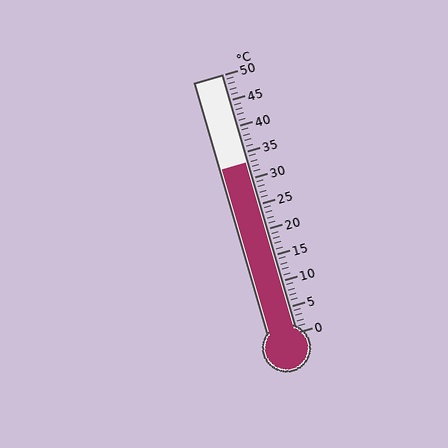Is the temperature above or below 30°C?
The temperature is above 30°C.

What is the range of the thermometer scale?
The thermometer scale ranges from 0°C to 50°C.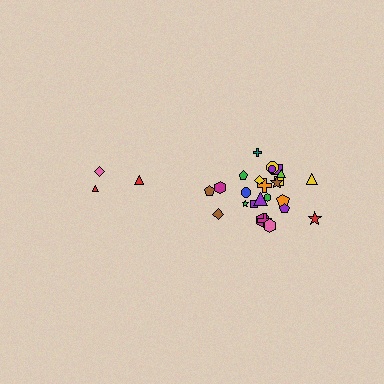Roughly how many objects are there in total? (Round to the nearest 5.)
Roughly 30 objects in total.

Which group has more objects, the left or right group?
The right group.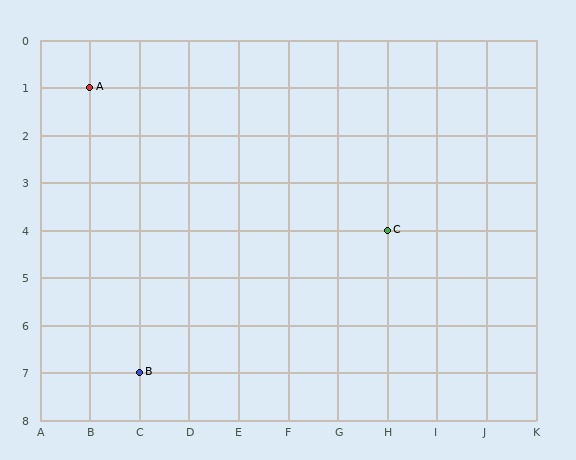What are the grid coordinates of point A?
Point A is at grid coordinates (B, 1).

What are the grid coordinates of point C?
Point C is at grid coordinates (H, 4).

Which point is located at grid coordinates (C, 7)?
Point B is at (C, 7).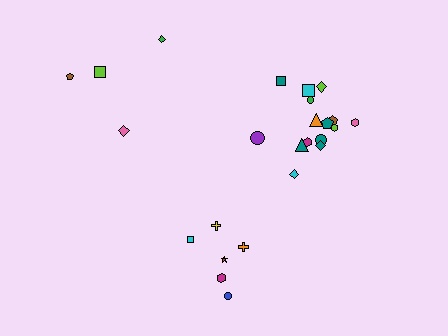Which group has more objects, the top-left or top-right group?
The top-right group.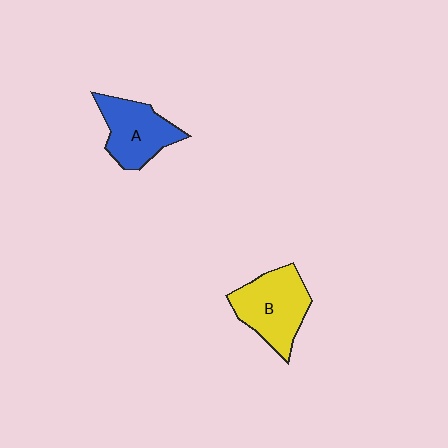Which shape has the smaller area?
Shape A (blue).